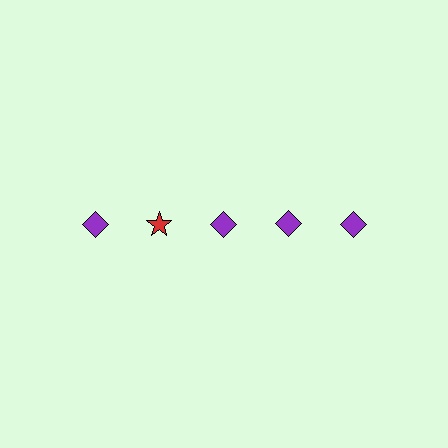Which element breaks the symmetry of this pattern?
The red star in the top row, second from left column breaks the symmetry. All other shapes are purple diamonds.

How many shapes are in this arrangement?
There are 5 shapes arranged in a grid pattern.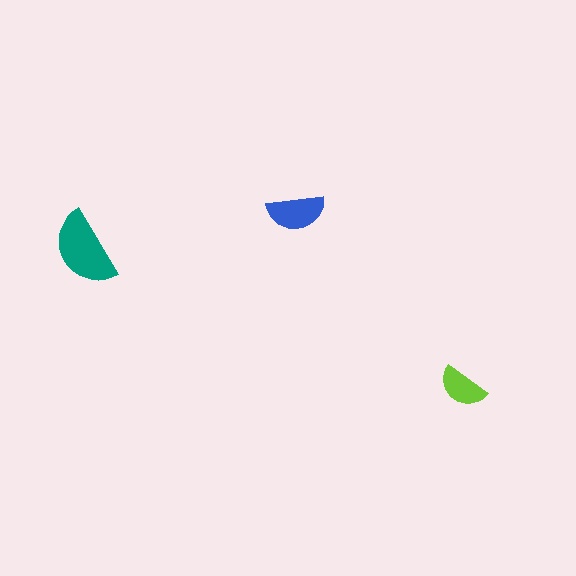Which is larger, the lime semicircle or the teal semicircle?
The teal one.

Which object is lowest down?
The lime semicircle is bottommost.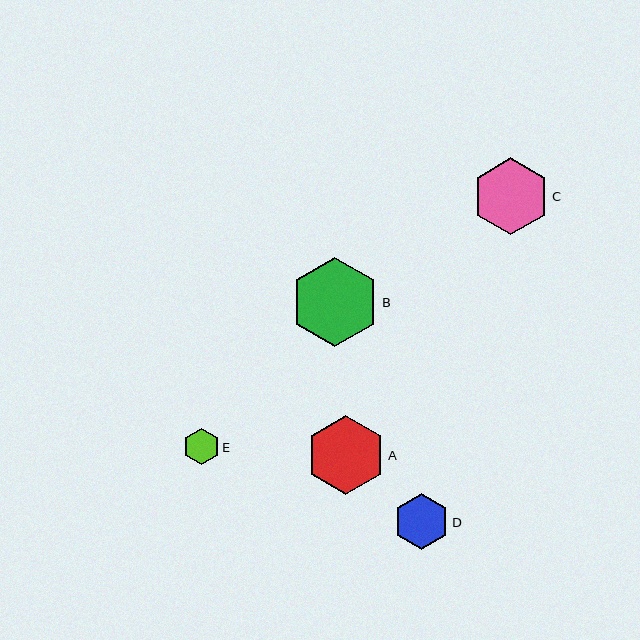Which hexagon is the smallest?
Hexagon E is the smallest with a size of approximately 36 pixels.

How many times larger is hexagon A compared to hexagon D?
Hexagon A is approximately 1.4 times the size of hexagon D.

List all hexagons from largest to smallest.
From largest to smallest: B, A, C, D, E.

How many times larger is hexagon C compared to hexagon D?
Hexagon C is approximately 1.4 times the size of hexagon D.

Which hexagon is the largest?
Hexagon B is the largest with a size of approximately 89 pixels.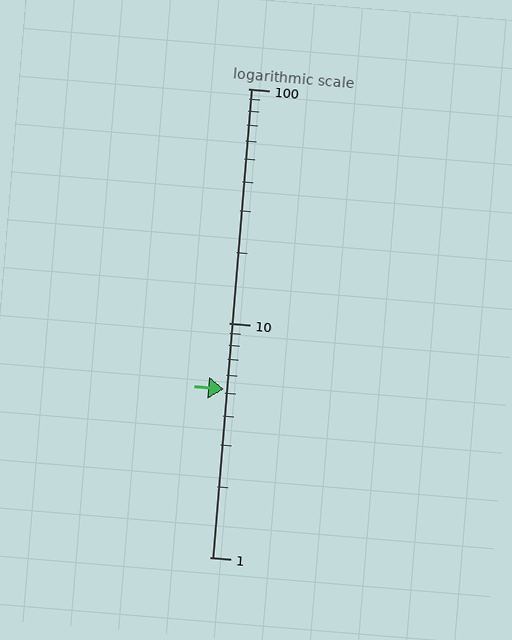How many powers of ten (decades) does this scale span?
The scale spans 2 decades, from 1 to 100.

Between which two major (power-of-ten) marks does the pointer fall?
The pointer is between 1 and 10.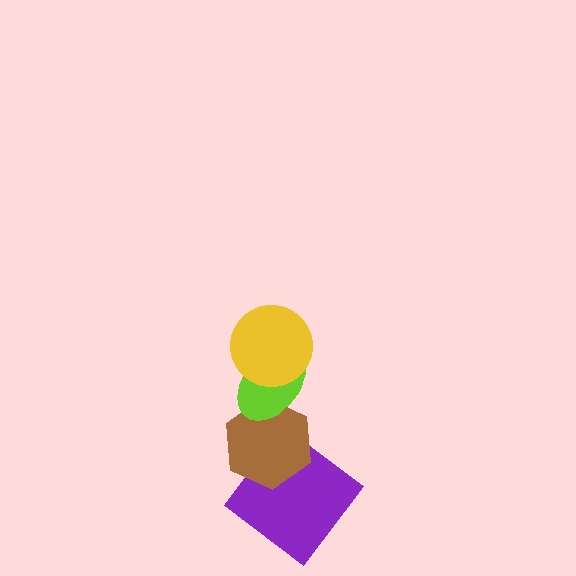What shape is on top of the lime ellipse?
The yellow circle is on top of the lime ellipse.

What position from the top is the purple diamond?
The purple diamond is 4th from the top.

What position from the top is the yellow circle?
The yellow circle is 1st from the top.